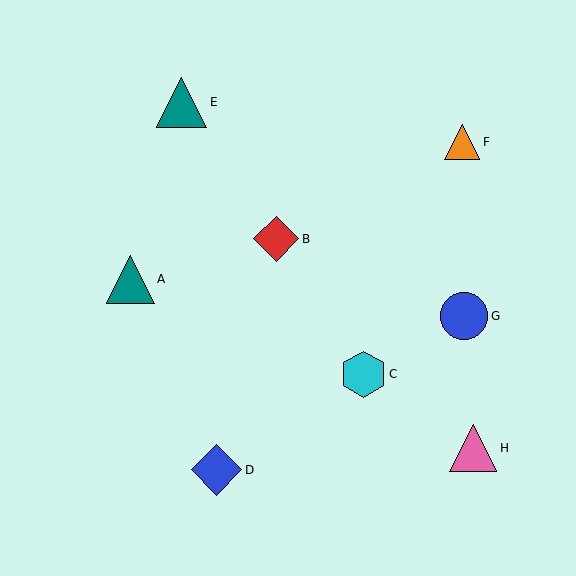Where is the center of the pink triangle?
The center of the pink triangle is at (473, 448).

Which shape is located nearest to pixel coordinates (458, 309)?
The blue circle (labeled G) at (464, 316) is nearest to that location.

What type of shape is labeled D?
Shape D is a blue diamond.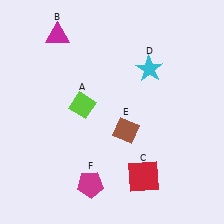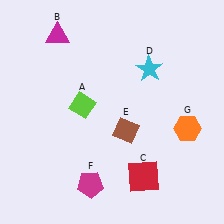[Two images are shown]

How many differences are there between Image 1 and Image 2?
There is 1 difference between the two images.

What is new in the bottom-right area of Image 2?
An orange hexagon (G) was added in the bottom-right area of Image 2.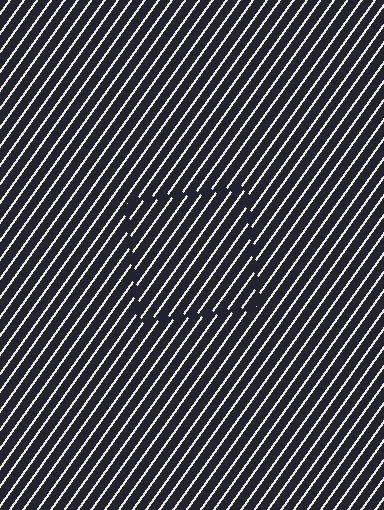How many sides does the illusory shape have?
4 sides — the line-ends trace a square.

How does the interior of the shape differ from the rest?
The interior of the shape contains the same grating, shifted by half a period — the contour is defined by the phase discontinuity where line-ends from the inner and outer gratings abut.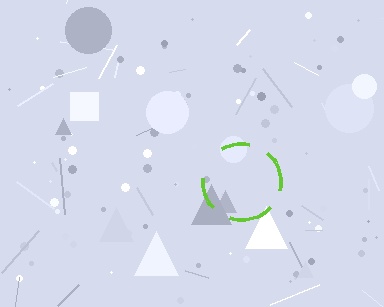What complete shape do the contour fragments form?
The contour fragments form a circle.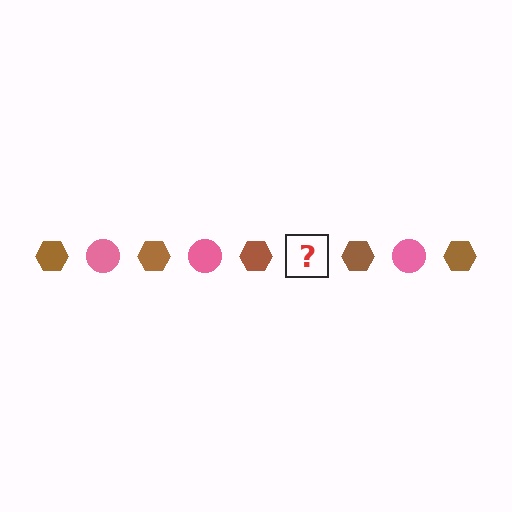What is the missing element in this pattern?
The missing element is a pink circle.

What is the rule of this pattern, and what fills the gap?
The rule is that the pattern alternates between brown hexagon and pink circle. The gap should be filled with a pink circle.